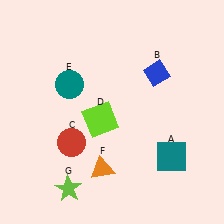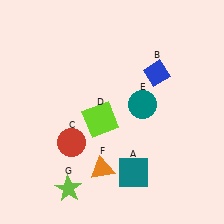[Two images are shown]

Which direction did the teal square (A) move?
The teal square (A) moved left.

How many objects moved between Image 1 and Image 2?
2 objects moved between the two images.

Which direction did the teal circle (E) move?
The teal circle (E) moved right.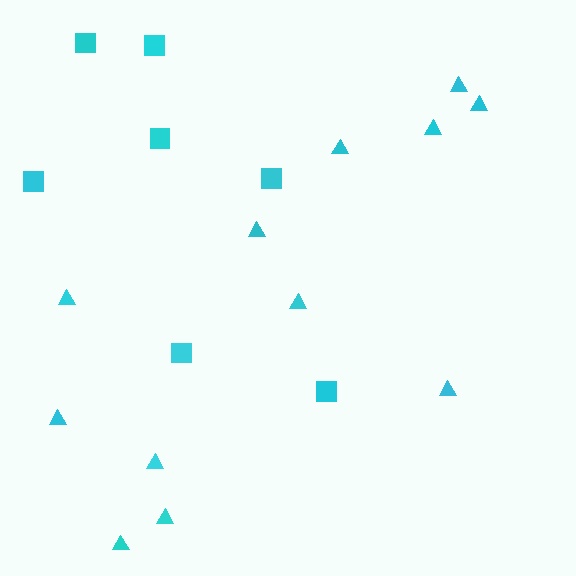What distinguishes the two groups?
There are 2 groups: one group of triangles (12) and one group of squares (7).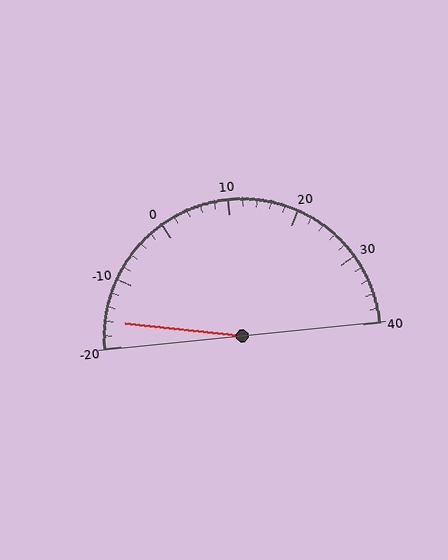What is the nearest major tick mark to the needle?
The nearest major tick mark is -20.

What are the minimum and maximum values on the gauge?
The gauge ranges from -20 to 40.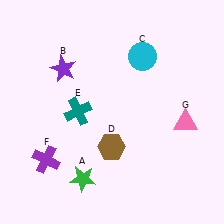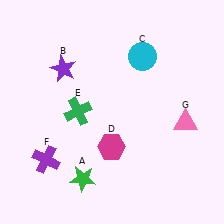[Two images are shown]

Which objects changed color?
D changed from brown to magenta. E changed from teal to green.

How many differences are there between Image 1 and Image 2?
There are 2 differences between the two images.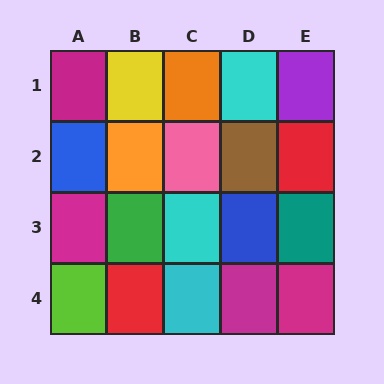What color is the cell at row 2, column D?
Brown.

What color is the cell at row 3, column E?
Teal.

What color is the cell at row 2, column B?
Orange.